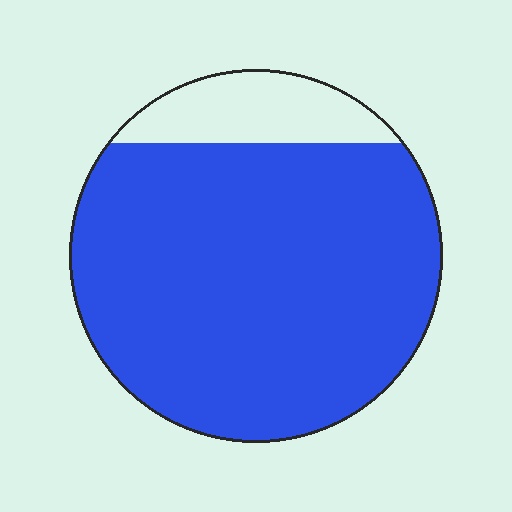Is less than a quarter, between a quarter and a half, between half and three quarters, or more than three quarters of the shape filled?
More than three quarters.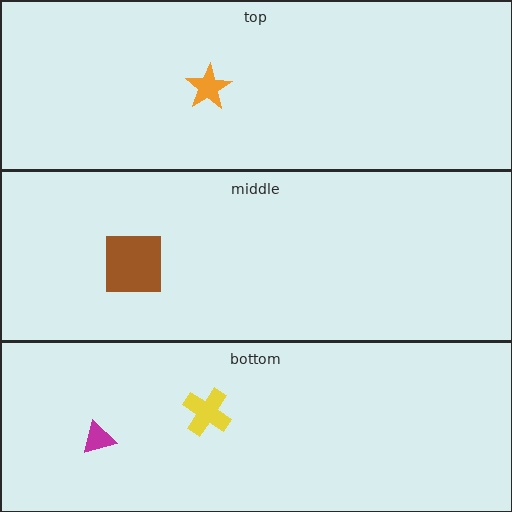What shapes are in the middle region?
The brown square.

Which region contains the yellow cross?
The bottom region.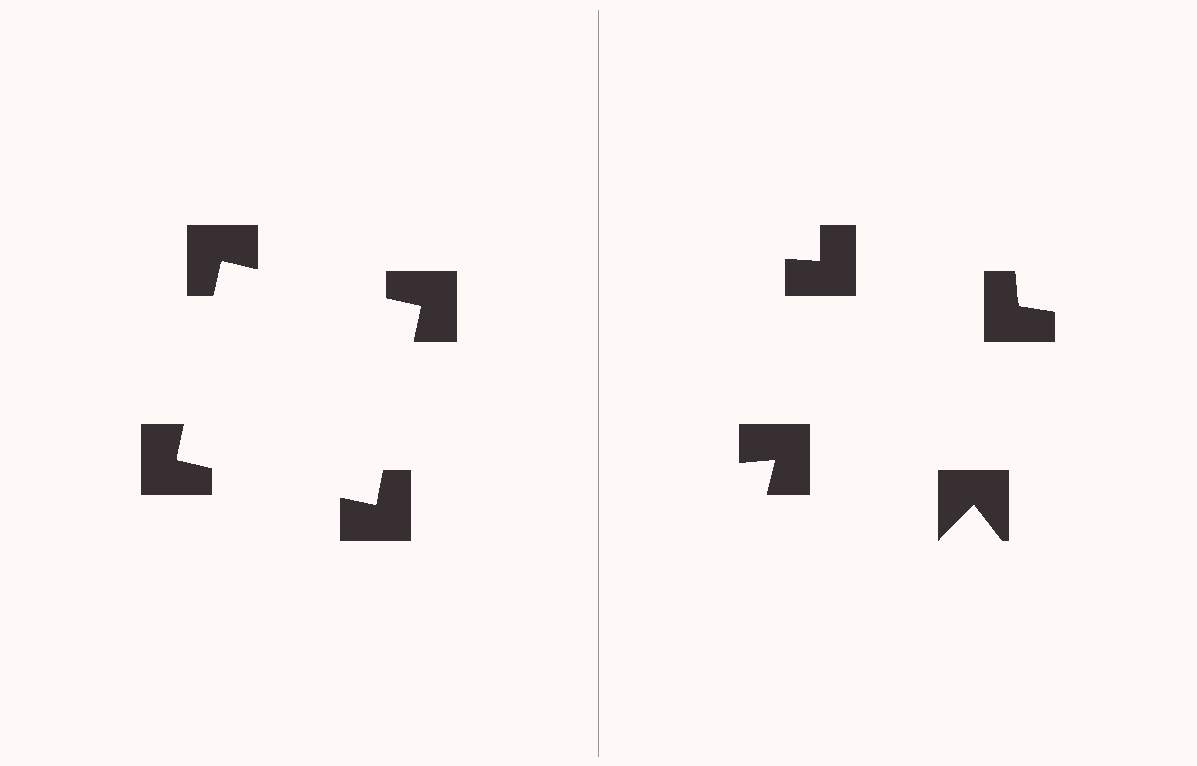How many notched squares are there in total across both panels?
8 — 4 on each side.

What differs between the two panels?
The notched squares are positioned identically on both sides; only the wedge orientations differ. On the left they align to a square; on the right they are misaligned.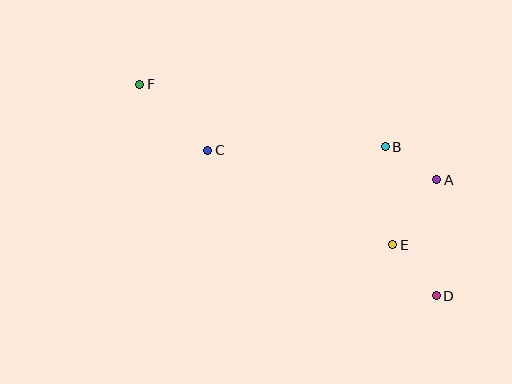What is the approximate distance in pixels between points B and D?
The distance between B and D is approximately 157 pixels.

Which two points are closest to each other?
Points A and B are closest to each other.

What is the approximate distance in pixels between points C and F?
The distance between C and F is approximately 94 pixels.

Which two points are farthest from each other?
Points D and F are farthest from each other.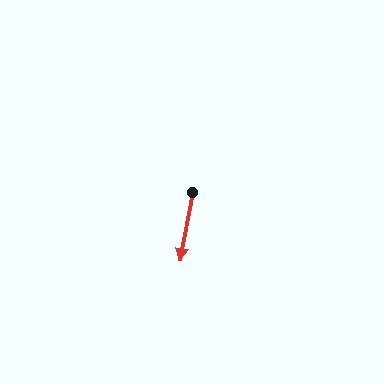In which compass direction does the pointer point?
South.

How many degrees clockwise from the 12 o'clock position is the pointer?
Approximately 190 degrees.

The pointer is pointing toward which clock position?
Roughly 6 o'clock.